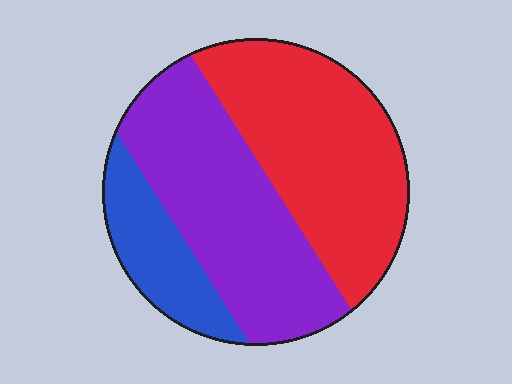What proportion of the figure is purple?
Purple covers 41% of the figure.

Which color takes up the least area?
Blue, at roughly 15%.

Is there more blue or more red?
Red.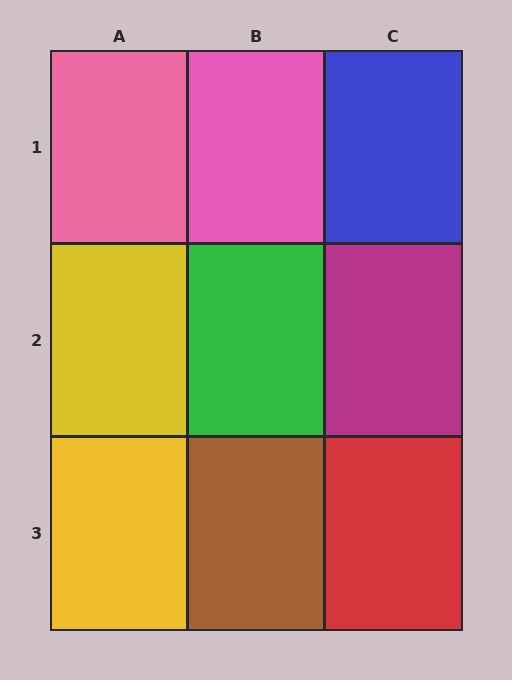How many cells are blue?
1 cell is blue.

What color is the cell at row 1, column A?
Pink.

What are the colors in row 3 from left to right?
Yellow, brown, red.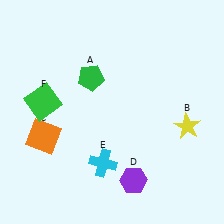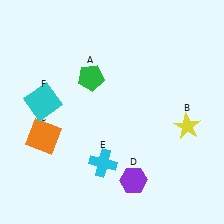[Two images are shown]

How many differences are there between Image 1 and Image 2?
There is 1 difference between the two images.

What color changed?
The square (F) changed from green in Image 1 to cyan in Image 2.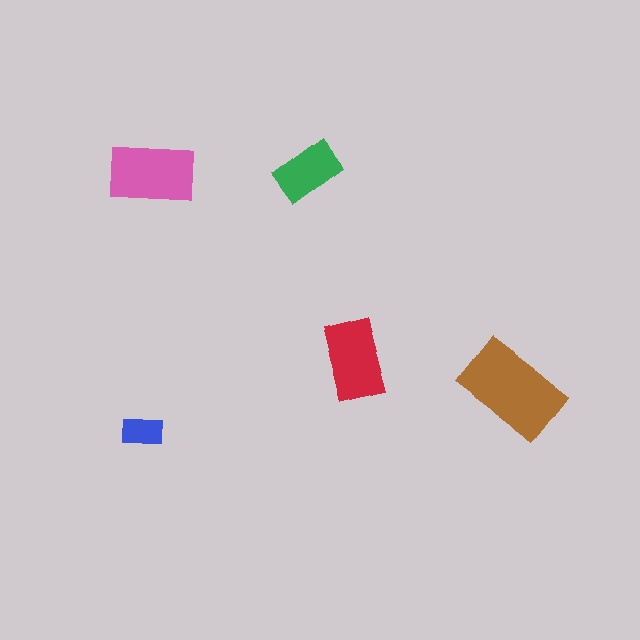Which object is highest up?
The green rectangle is topmost.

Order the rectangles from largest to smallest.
the brown one, the pink one, the red one, the green one, the blue one.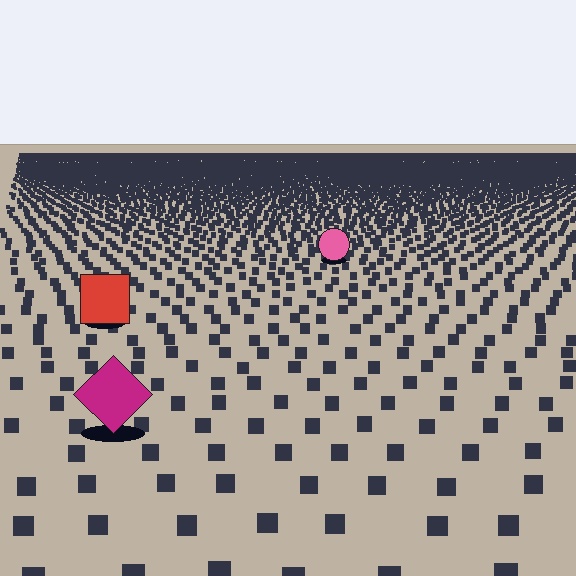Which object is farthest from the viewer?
The pink circle is farthest from the viewer. It appears smaller and the ground texture around it is denser.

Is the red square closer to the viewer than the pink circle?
Yes. The red square is closer — you can tell from the texture gradient: the ground texture is coarser near it.